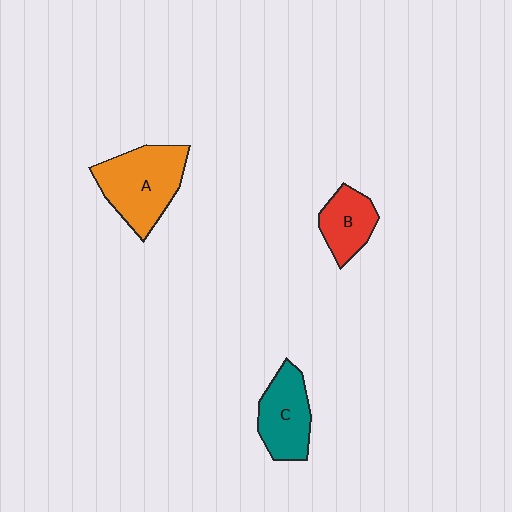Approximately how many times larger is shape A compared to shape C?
Approximately 1.4 times.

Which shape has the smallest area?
Shape B (red).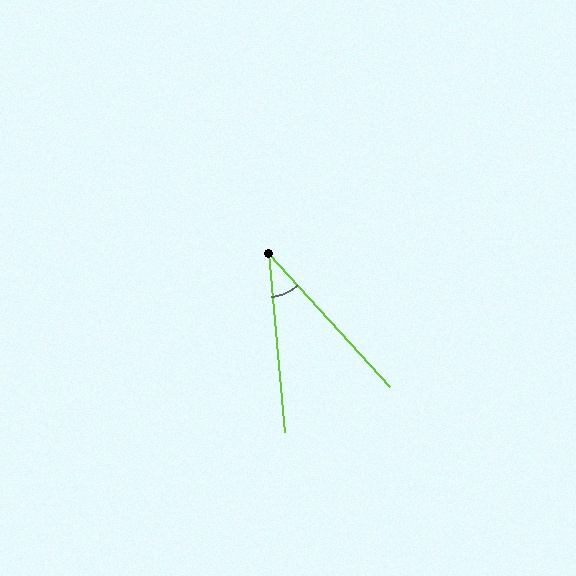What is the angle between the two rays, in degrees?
Approximately 37 degrees.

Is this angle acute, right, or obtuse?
It is acute.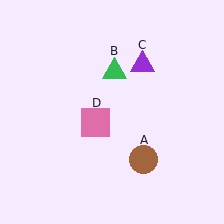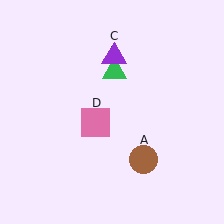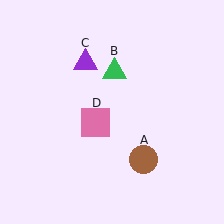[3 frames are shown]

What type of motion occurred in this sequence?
The purple triangle (object C) rotated counterclockwise around the center of the scene.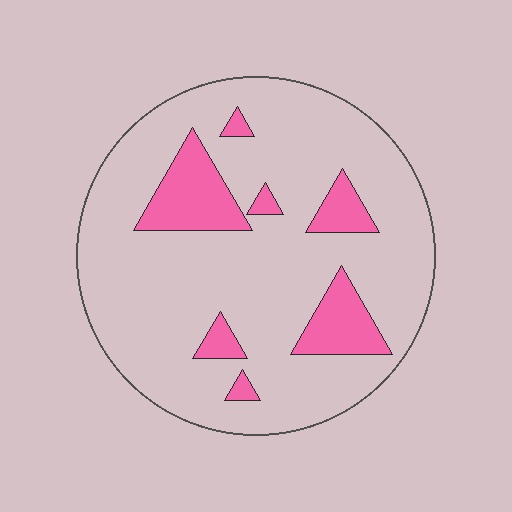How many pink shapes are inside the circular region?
7.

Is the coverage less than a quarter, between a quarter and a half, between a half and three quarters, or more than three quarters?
Less than a quarter.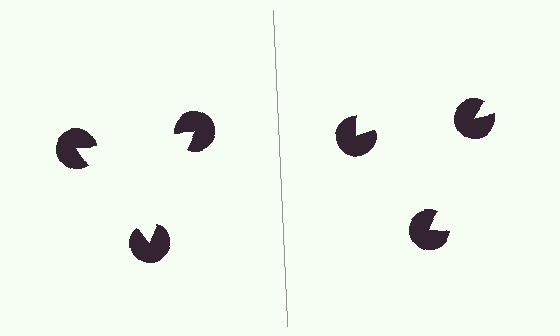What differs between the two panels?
The pac-man discs are positioned identically on both sides; only the wedge orientations differ. On the left they align to a triangle; on the right they are misaligned.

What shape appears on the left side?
An illusory triangle.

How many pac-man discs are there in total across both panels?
6 — 3 on each side.